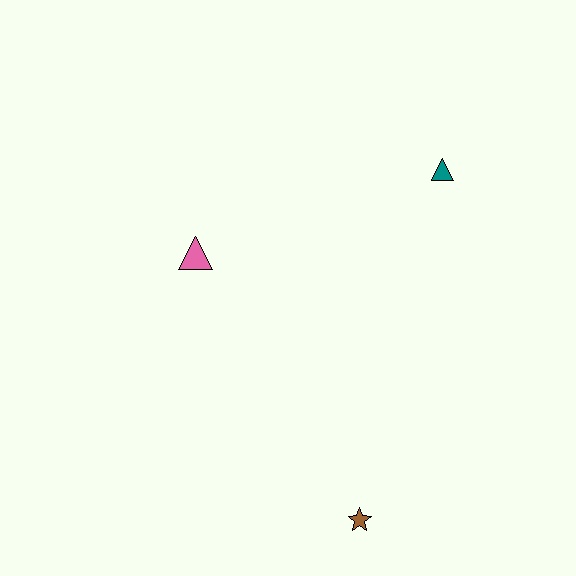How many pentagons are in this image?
There are no pentagons.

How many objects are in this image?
There are 3 objects.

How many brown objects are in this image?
There is 1 brown object.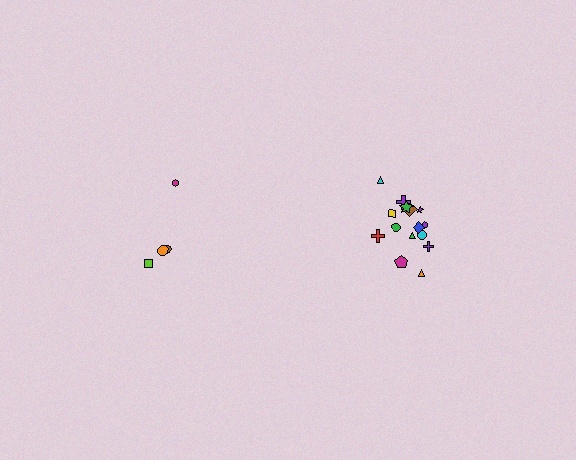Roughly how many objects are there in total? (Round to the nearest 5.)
Roughly 20 objects in total.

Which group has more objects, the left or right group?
The right group.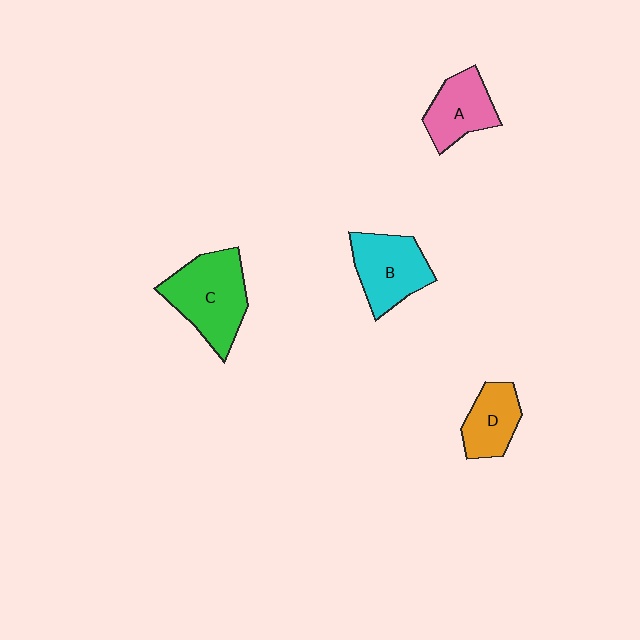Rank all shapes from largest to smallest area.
From largest to smallest: C (green), B (cyan), A (pink), D (orange).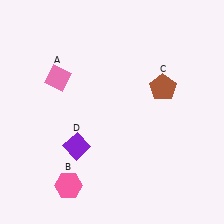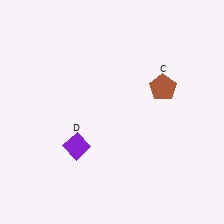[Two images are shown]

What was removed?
The pink diamond (A), the pink hexagon (B) were removed in Image 2.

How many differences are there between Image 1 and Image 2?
There are 2 differences between the two images.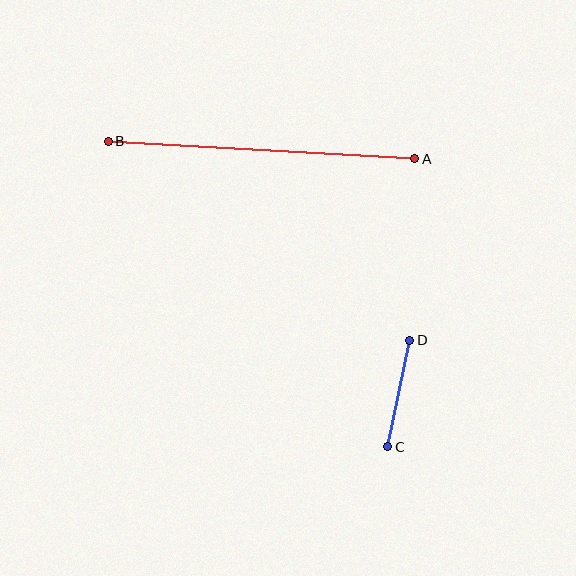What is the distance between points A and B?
The distance is approximately 307 pixels.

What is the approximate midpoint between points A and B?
The midpoint is at approximately (261, 150) pixels.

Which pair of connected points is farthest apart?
Points A and B are farthest apart.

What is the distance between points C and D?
The distance is approximately 109 pixels.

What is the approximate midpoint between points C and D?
The midpoint is at approximately (399, 393) pixels.